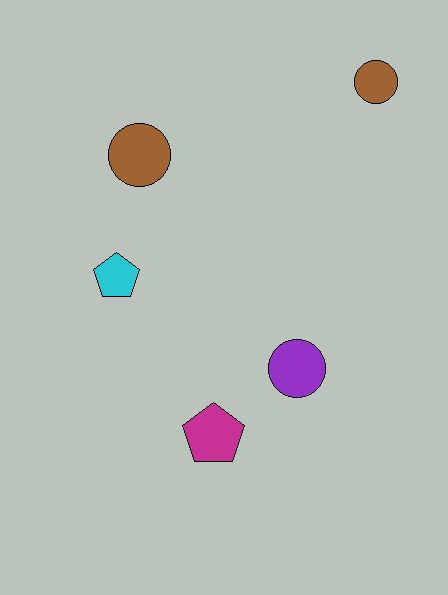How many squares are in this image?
There are no squares.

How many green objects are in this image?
There are no green objects.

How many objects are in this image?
There are 5 objects.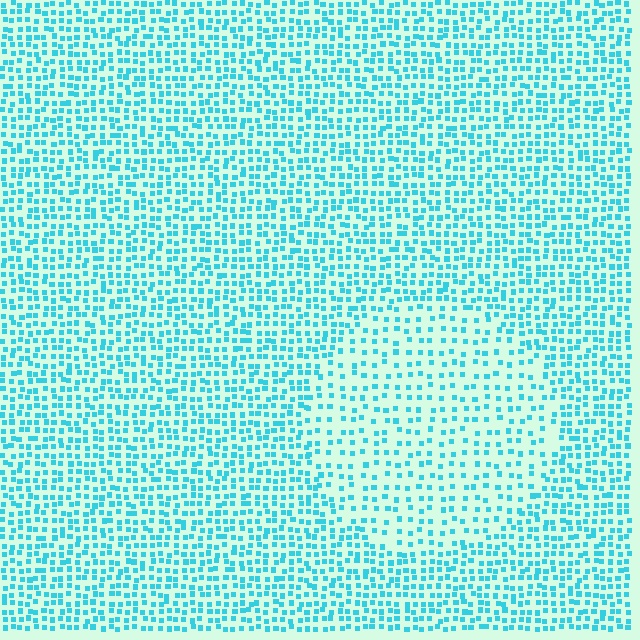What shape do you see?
I see a circle.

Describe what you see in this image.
The image contains small cyan elements arranged at two different densities. A circle-shaped region is visible where the elements are less densely packed than the surrounding area.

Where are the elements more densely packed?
The elements are more densely packed outside the circle boundary.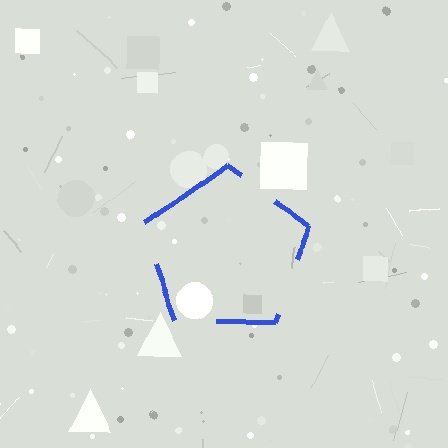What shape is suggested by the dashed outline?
The dashed outline suggests a pentagon.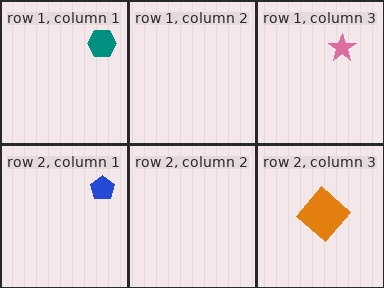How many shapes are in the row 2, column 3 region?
1.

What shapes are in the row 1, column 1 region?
The teal hexagon.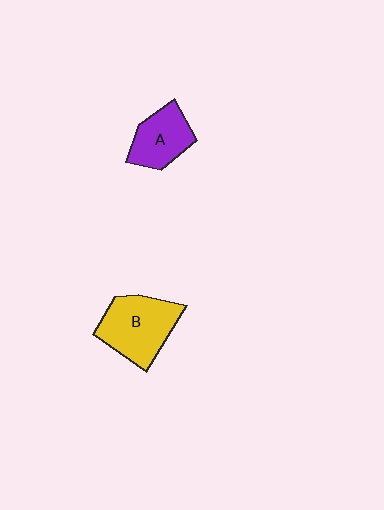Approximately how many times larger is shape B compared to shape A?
Approximately 1.4 times.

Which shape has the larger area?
Shape B (yellow).